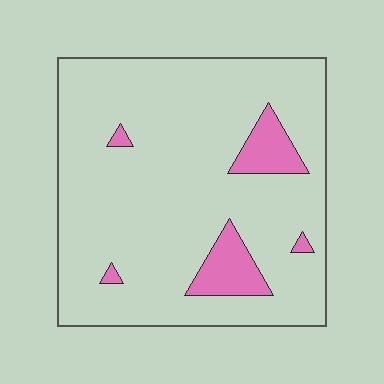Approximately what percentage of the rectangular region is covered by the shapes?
Approximately 10%.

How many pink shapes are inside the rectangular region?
5.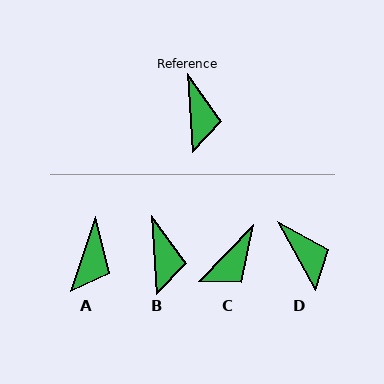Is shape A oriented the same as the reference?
No, it is off by about 22 degrees.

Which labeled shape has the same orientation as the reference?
B.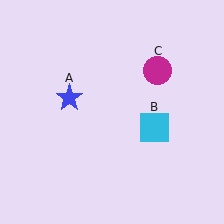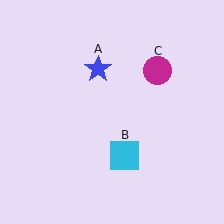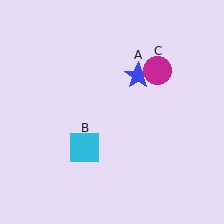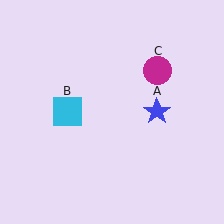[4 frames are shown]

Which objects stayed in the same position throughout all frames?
Magenta circle (object C) remained stationary.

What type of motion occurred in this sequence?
The blue star (object A), cyan square (object B) rotated clockwise around the center of the scene.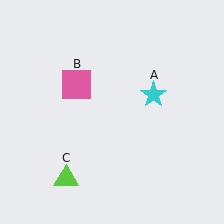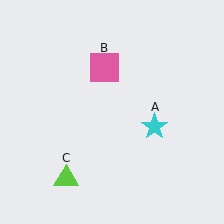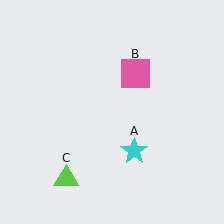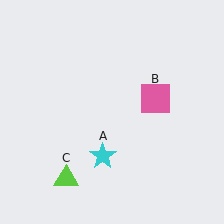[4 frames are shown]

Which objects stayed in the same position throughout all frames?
Lime triangle (object C) remained stationary.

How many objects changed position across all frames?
2 objects changed position: cyan star (object A), pink square (object B).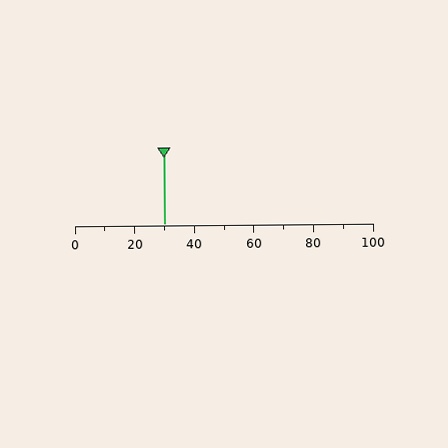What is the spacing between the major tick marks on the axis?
The major ticks are spaced 20 apart.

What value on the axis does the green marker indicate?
The marker indicates approximately 30.